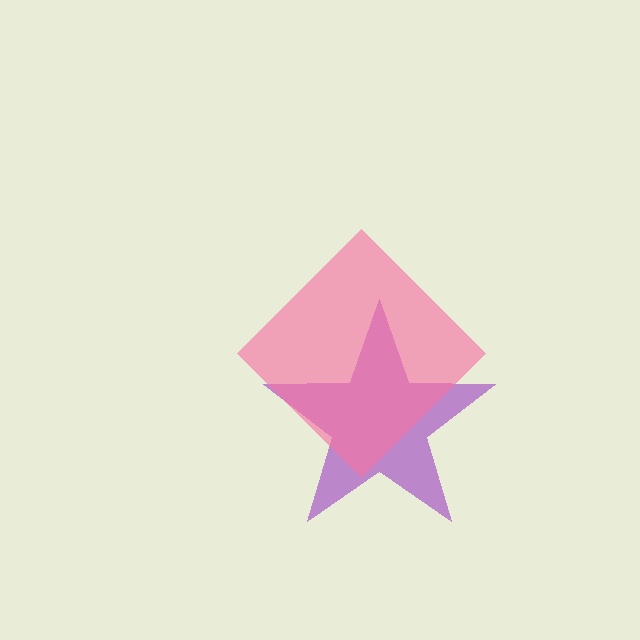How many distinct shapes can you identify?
There are 2 distinct shapes: a purple star, a pink diamond.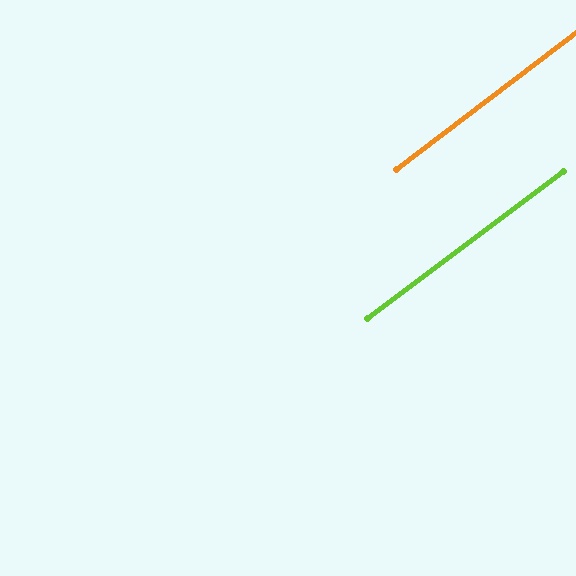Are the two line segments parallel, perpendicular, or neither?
Parallel — their directions differ by only 0.4°.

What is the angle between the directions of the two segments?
Approximately 0 degrees.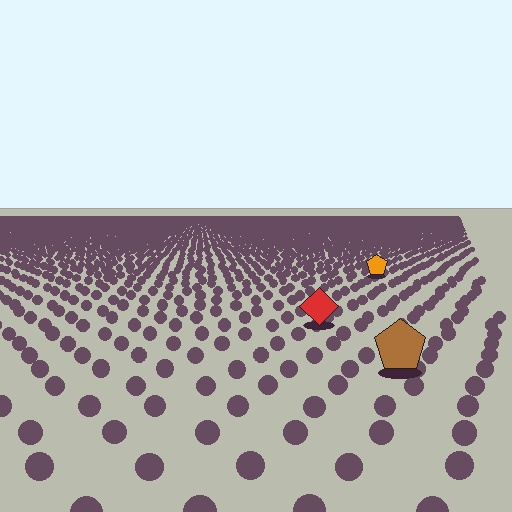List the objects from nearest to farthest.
From nearest to farthest: the brown pentagon, the red diamond, the orange pentagon.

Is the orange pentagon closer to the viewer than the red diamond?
No. The red diamond is closer — you can tell from the texture gradient: the ground texture is coarser near it.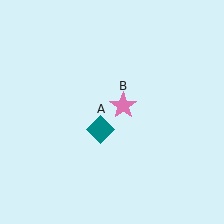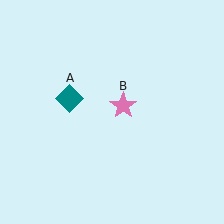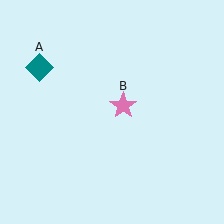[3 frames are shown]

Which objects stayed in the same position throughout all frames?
Pink star (object B) remained stationary.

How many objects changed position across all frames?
1 object changed position: teal diamond (object A).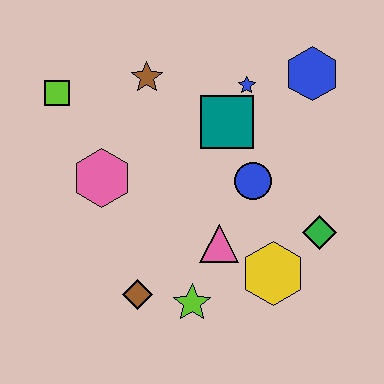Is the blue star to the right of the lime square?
Yes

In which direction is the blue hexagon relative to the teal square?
The blue hexagon is to the right of the teal square.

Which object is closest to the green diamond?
The yellow hexagon is closest to the green diamond.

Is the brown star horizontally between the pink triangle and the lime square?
Yes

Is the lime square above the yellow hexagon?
Yes